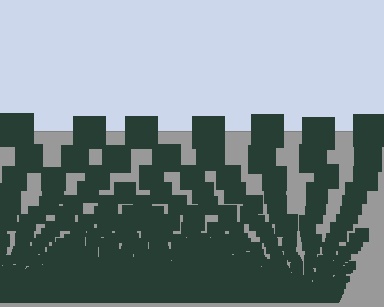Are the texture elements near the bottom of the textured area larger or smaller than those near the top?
Smaller. The gradient is inverted — elements near the bottom are smaller and denser.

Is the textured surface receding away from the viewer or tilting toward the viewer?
The surface appears to tilt toward the viewer. Texture elements get larger and sparser toward the top.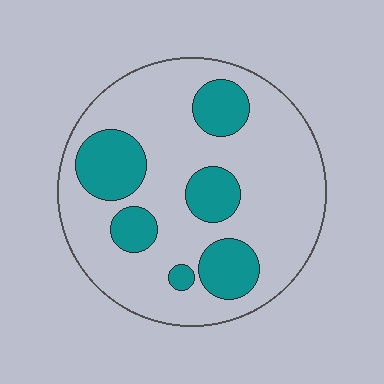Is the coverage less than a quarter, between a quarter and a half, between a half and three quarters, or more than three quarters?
Between a quarter and a half.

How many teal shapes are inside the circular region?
6.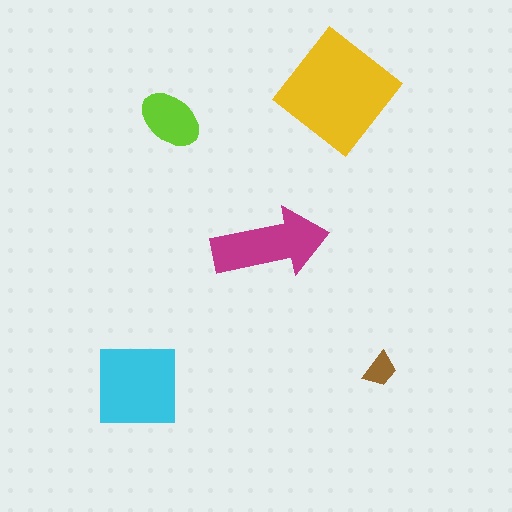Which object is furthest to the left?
The cyan square is leftmost.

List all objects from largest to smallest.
The yellow diamond, the cyan square, the magenta arrow, the lime ellipse, the brown trapezoid.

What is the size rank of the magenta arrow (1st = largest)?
3rd.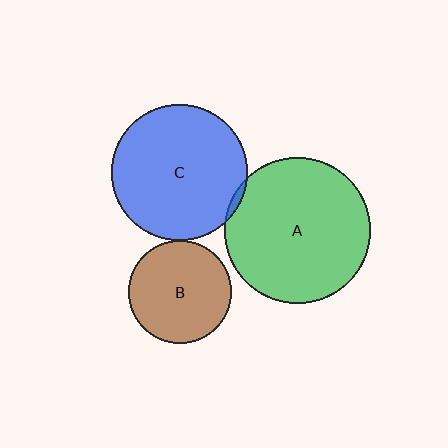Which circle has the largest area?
Circle A (green).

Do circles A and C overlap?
Yes.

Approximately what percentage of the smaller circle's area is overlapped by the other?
Approximately 5%.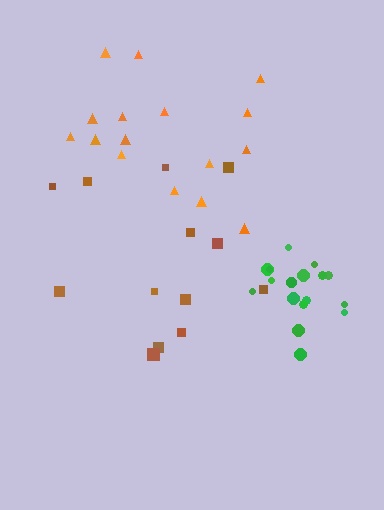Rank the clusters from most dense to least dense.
green, orange, brown.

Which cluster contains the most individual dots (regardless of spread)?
Green (17).